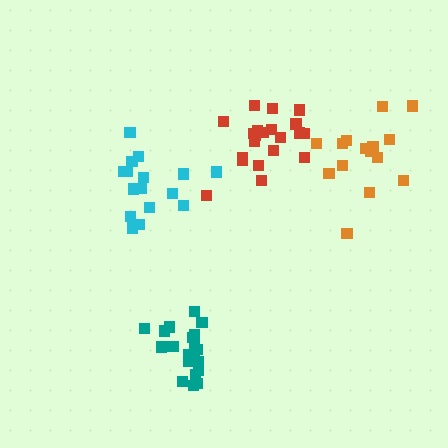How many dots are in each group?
Group 1: 20 dots, Group 2: 15 dots, Group 3: 21 dots, Group 4: 16 dots (72 total).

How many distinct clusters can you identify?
There are 4 distinct clusters.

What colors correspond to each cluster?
The clusters are colored: teal, orange, red, cyan.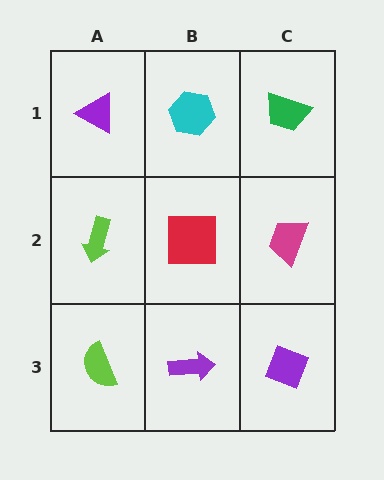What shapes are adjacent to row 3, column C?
A magenta trapezoid (row 2, column C), a purple arrow (row 3, column B).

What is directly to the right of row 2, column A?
A red square.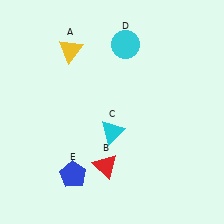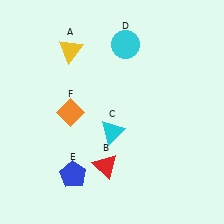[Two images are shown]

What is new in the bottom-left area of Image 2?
An orange diamond (F) was added in the bottom-left area of Image 2.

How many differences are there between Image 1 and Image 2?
There is 1 difference between the two images.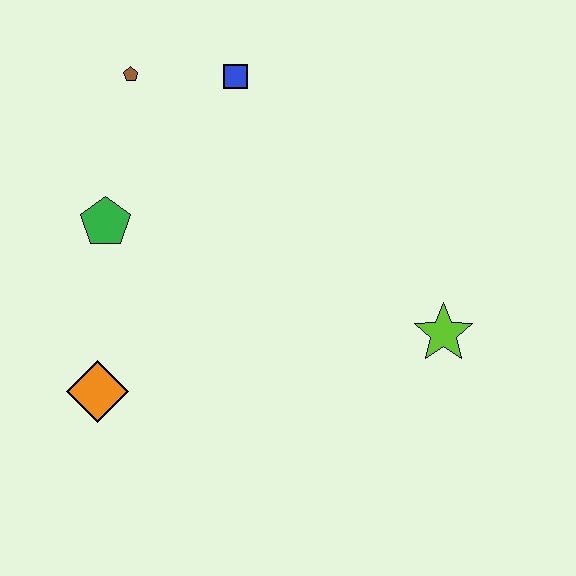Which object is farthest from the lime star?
The brown pentagon is farthest from the lime star.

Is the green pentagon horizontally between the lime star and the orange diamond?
Yes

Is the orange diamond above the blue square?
No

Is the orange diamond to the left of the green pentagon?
Yes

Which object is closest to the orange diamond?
The green pentagon is closest to the orange diamond.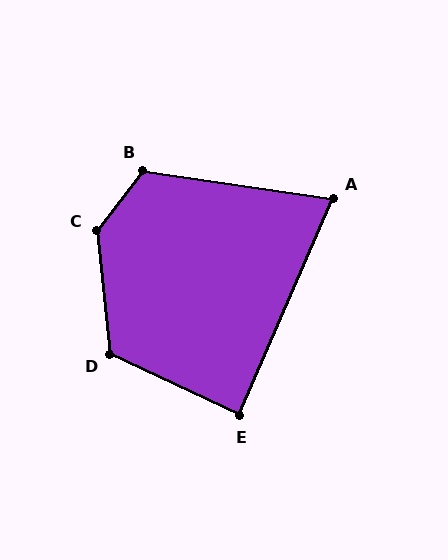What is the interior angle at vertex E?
Approximately 88 degrees (approximately right).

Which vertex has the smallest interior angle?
A, at approximately 75 degrees.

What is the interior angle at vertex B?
Approximately 119 degrees (obtuse).